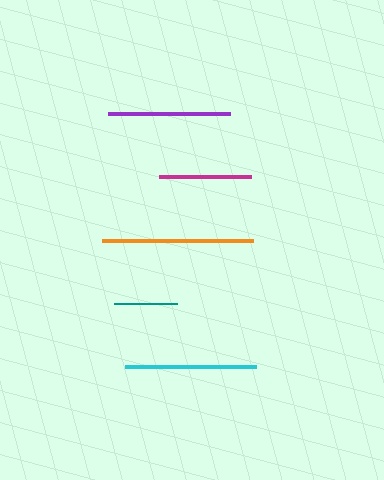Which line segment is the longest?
The orange line is the longest at approximately 152 pixels.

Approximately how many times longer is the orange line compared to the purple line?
The orange line is approximately 1.2 times the length of the purple line.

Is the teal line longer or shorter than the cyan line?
The cyan line is longer than the teal line.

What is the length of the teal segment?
The teal segment is approximately 63 pixels long.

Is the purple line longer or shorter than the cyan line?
The cyan line is longer than the purple line.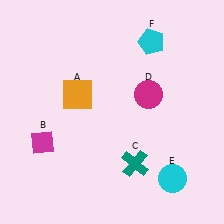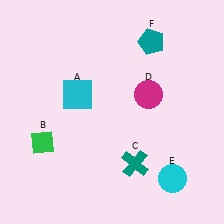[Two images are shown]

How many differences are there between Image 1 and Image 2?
There are 3 differences between the two images.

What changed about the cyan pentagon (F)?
In Image 1, F is cyan. In Image 2, it changed to teal.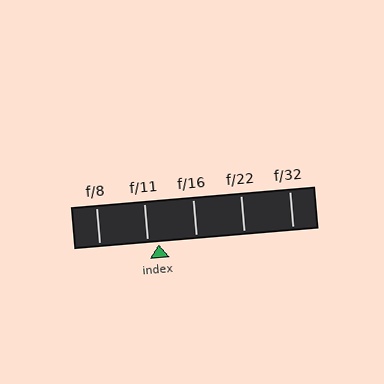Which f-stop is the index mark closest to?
The index mark is closest to f/11.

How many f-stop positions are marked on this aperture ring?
There are 5 f-stop positions marked.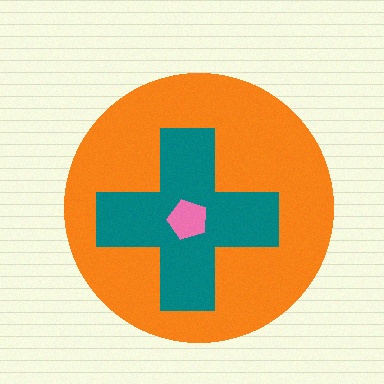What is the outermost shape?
The orange circle.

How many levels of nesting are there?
3.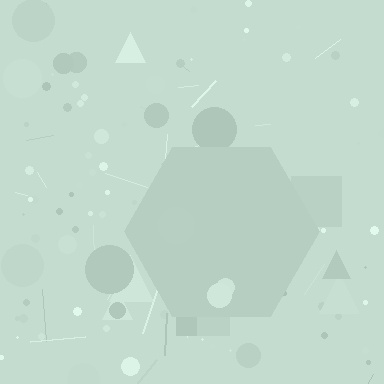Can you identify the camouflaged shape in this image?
The camouflaged shape is a hexagon.